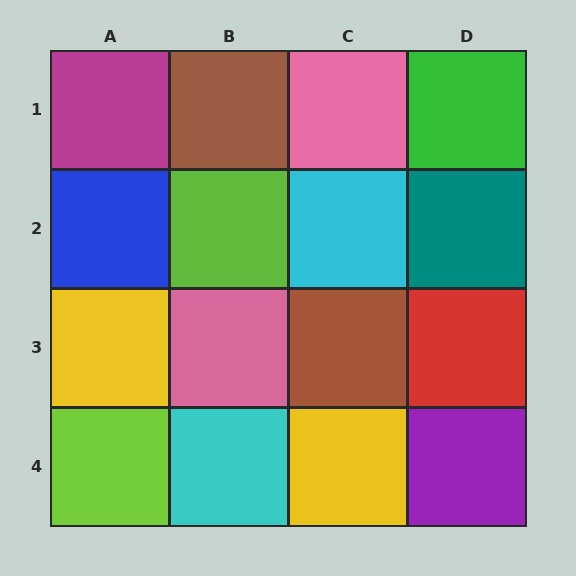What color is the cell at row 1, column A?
Magenta.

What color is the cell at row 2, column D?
Teal.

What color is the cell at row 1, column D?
Green.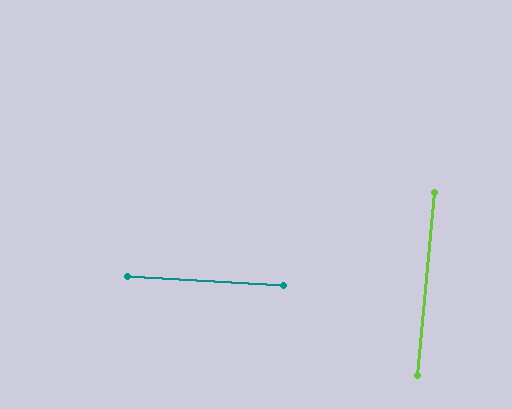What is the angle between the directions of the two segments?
Approximately 88 degrees.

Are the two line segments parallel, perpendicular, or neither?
Perpendicular — they meet at approximately 88°.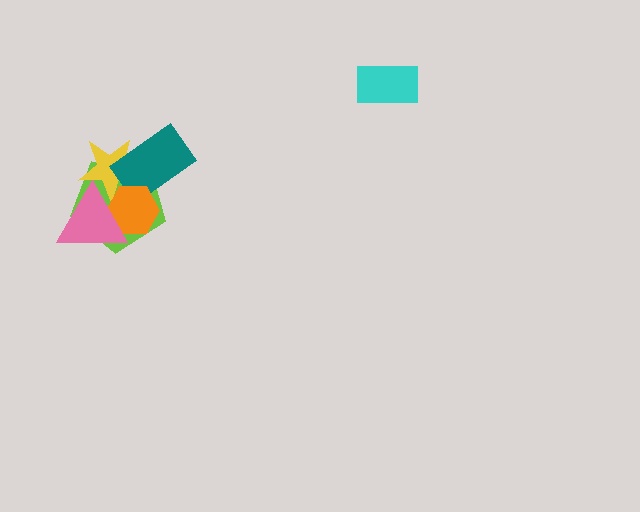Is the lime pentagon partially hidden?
Yes, it is partially covered by another shape.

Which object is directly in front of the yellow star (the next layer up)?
The teal rectangle is directly in front of the yellow star.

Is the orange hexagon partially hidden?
Yes, it is partially covered by another shape.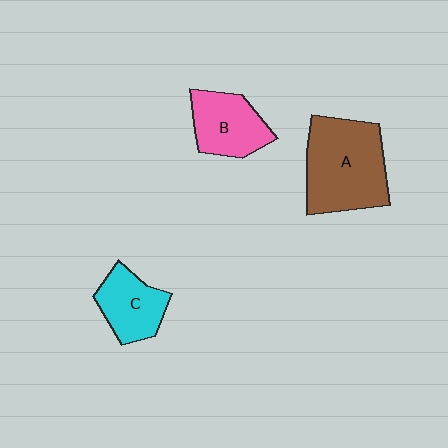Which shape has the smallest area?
Shape C (cyan).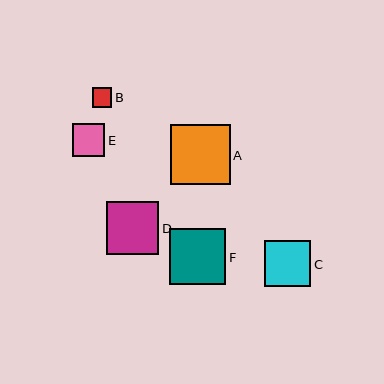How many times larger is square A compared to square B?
Square A is approximately 3.1 times the size of square B.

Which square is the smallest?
Square B is the smallest with a size of approximately 19 pixels.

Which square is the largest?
Square A is the largest with a size of approximately 60 pixels.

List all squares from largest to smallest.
From largest to smallest: A, F, D, C, E, B.